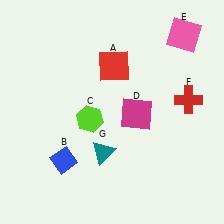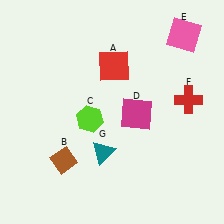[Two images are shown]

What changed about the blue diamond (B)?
In Image 1, B is blue. In Image 2, it changed to brown.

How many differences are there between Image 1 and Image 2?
There is 1 difference between the two images.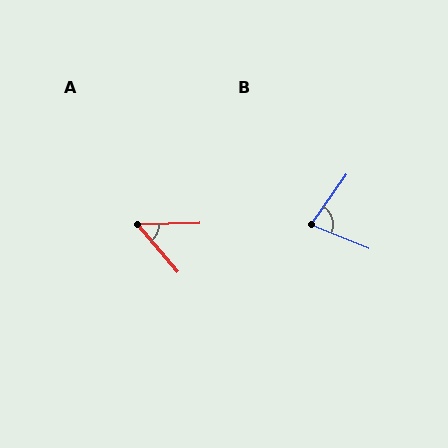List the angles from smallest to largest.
A (51°), B (77°).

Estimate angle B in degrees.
Approximately 77 degrees.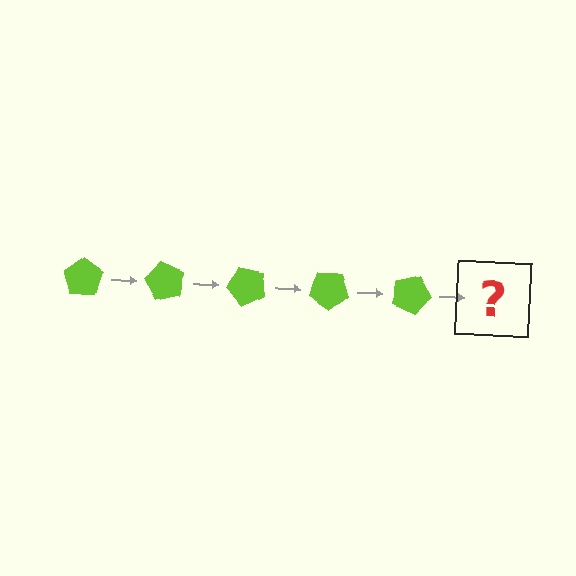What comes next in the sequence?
The next element should be a lime pentagon rotated 300 degrees.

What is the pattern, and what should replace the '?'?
The pattern is that the pentagon rotates 60 degrees each step. The '?' should be a lime pentagon rotated 300 degrees.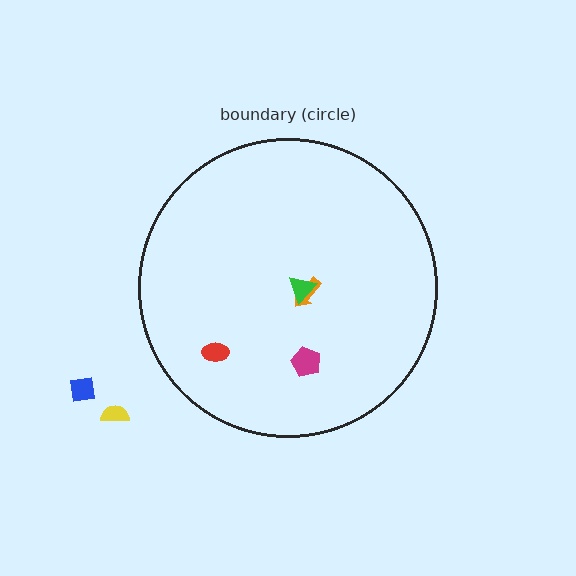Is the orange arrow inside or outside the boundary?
Inside.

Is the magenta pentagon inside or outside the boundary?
Inside.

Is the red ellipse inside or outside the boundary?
Inside.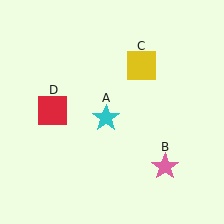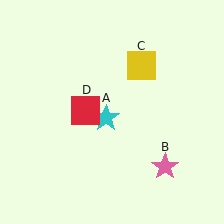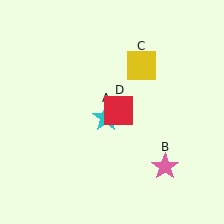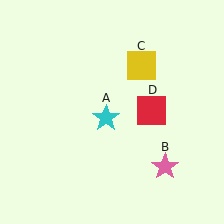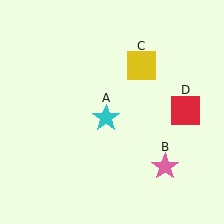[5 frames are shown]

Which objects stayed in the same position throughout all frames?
Cyan star (object A) and pink star (object B) and yellow square (object C) remained stationary.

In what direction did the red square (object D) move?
The red square (object D) moved right.